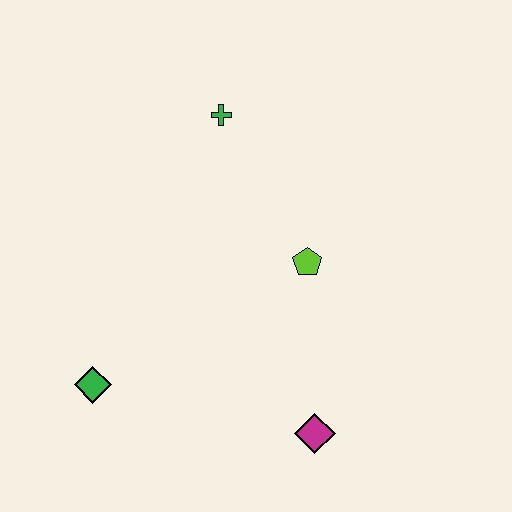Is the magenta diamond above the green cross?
No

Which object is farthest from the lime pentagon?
The green diamond is farthest from the lime pentagon.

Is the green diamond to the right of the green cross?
No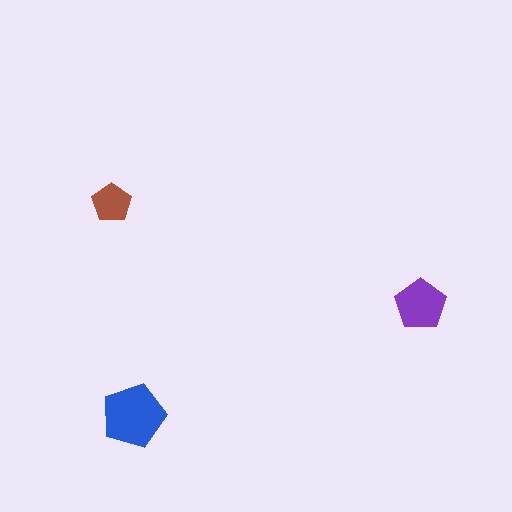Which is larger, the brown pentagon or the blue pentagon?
The blue one.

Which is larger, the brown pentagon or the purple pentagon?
The purple one.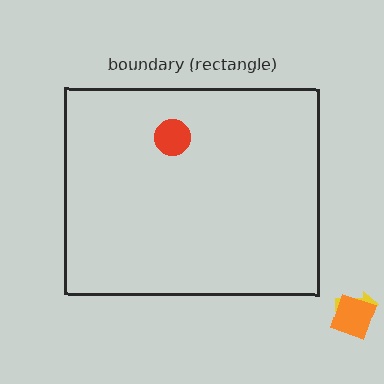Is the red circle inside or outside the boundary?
Inside.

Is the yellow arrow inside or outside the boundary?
Outside.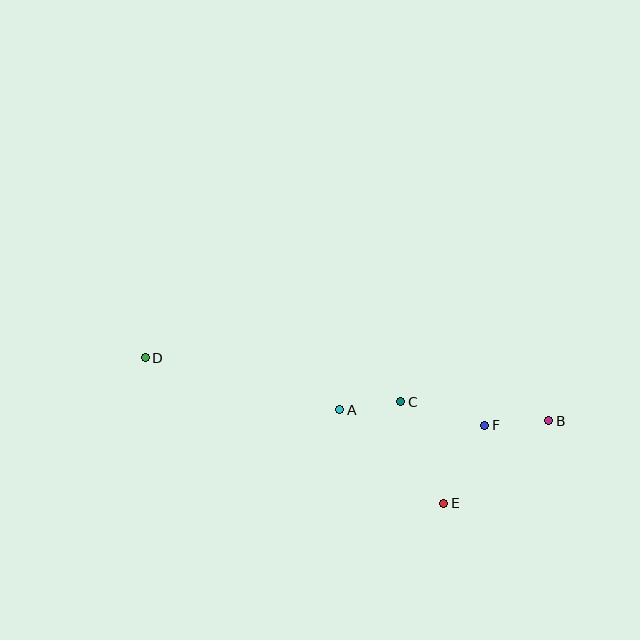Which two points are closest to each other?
Points A and C are closest to each other.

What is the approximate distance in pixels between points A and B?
The distance between A and B is approximately 209 pixels.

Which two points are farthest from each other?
Points B and D are farthest from each other.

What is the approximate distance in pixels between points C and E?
The distance between C and E is approximately 110 pixels.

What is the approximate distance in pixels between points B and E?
The distance between B and E is approximately 134 pixels.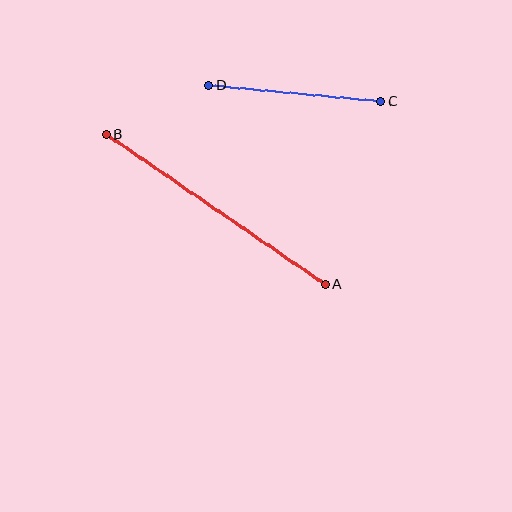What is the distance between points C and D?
The distance is approximately 173 pixels.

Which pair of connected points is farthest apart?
Points A and B are farthest apart.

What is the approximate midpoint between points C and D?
The midpoint is at approximately (295, 94) pixels.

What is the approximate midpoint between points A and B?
The midpoint is at approximately (216, 210) pixels.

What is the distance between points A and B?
The distance is approximately 266 pixels.